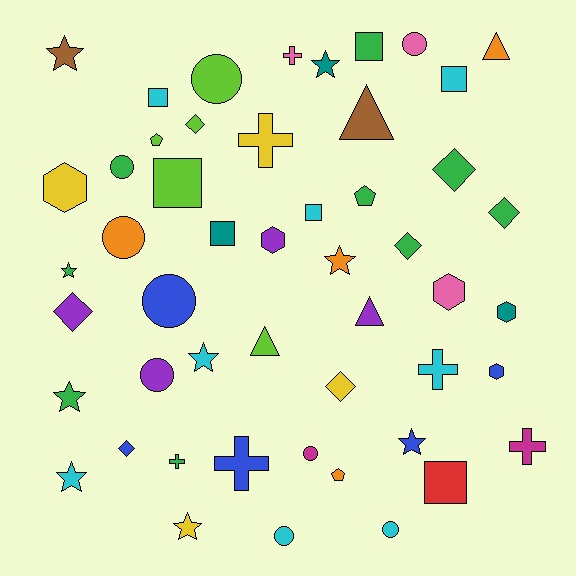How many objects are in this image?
There are 50 objects.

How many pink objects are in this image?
There are 3 pink objects.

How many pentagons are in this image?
There are 3 pentagons.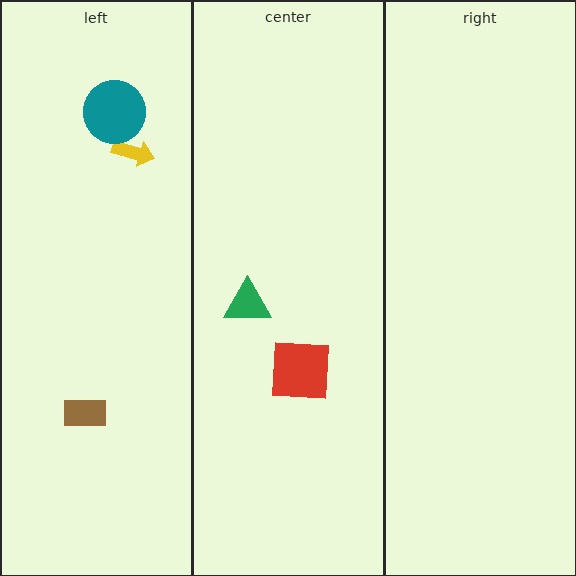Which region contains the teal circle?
The left region.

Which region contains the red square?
The center region.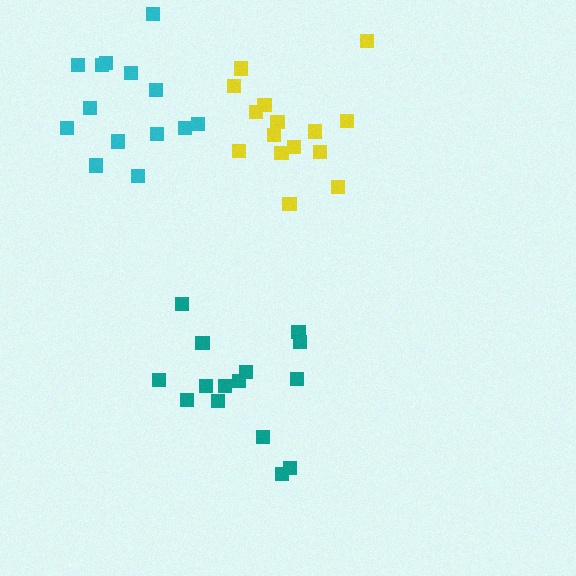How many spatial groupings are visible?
There are 3 spatial groupings.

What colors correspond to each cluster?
The clusters are colored: teal, cyan, yellow.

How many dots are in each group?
Group 1: 15 dots, Group 2: 14 dots, Group 3: 15 dots (44 total).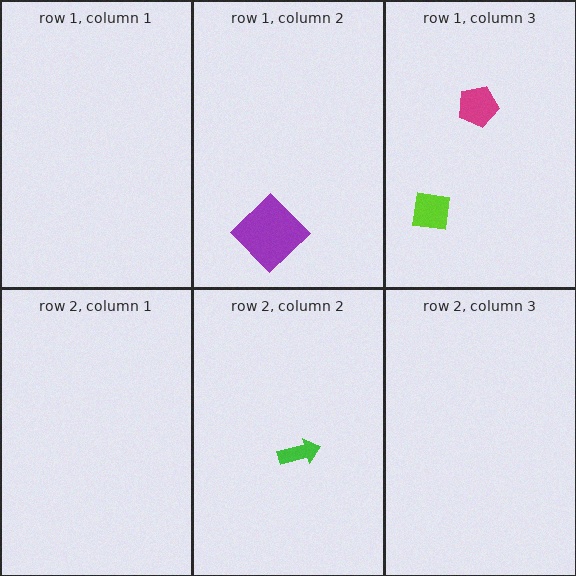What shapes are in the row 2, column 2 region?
The green arrow.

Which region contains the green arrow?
The row 2, column 2 region.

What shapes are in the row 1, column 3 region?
The magenta pentagon, the lime square.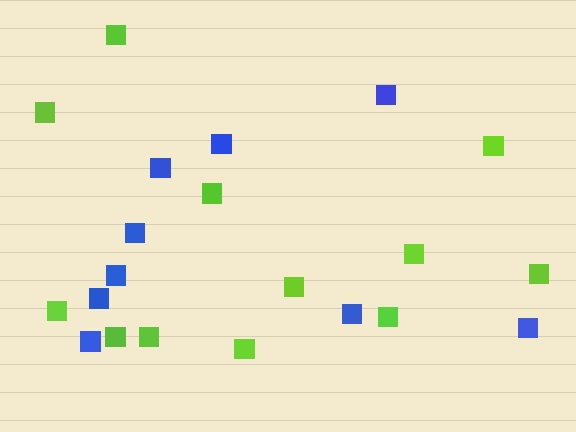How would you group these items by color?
There are 2 groups: one group of blue squares (9) and one group of lime squares (12).